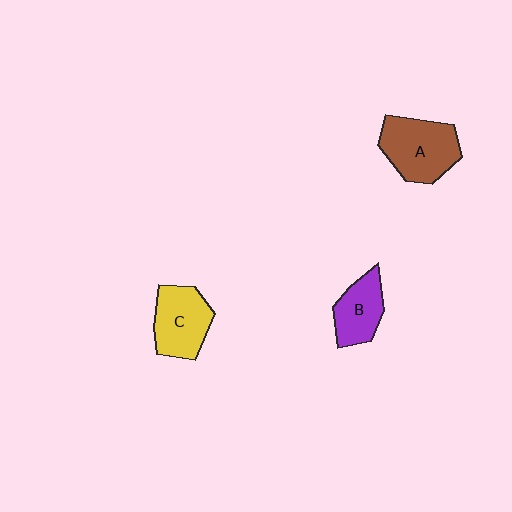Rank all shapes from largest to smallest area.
From largest to smallest: A (brown), C (yellow), B (purple).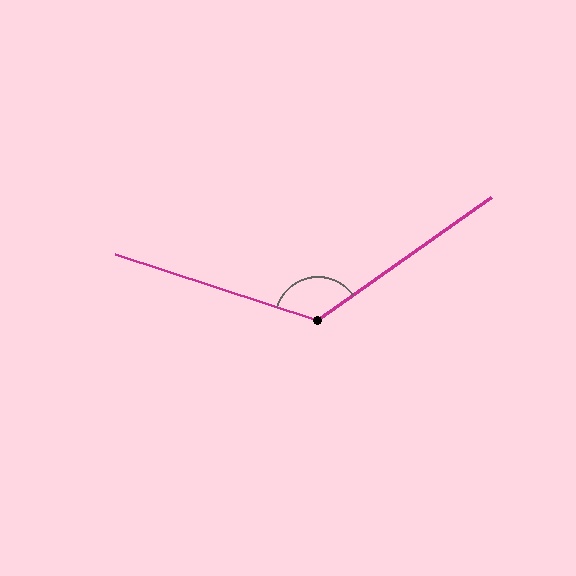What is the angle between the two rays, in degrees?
Approximately 126 degrees.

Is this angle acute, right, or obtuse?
It is obtuse.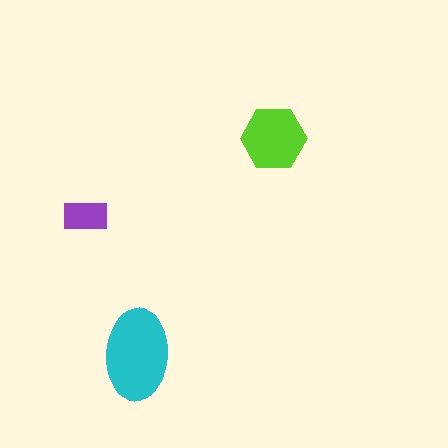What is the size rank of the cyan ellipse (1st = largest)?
1st.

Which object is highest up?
The lime hexagon is topmost.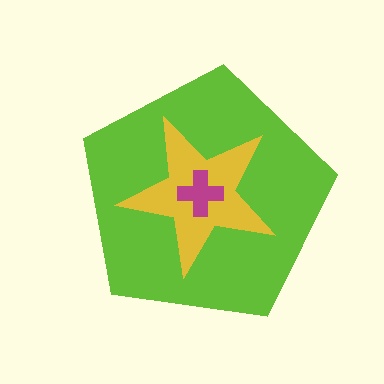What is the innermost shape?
The magenta cross.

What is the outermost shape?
The lime pentagon.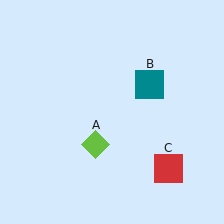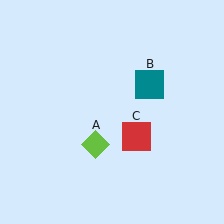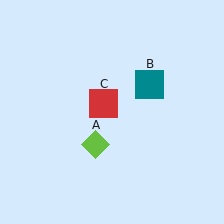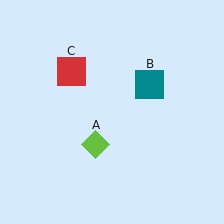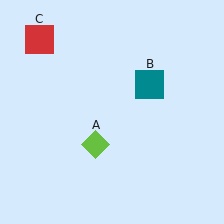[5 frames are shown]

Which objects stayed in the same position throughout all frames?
Lime diamond (object A) and teal square (object B) remained stationary.